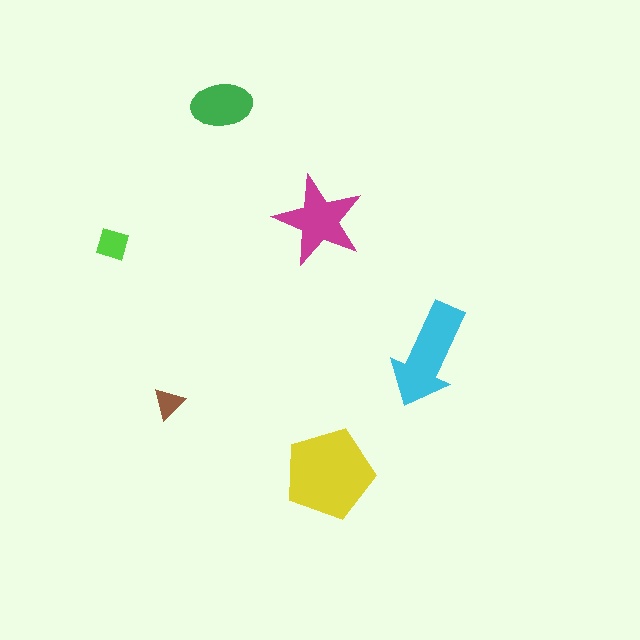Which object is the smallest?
The brown triangle.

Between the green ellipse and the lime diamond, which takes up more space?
The green ellipse.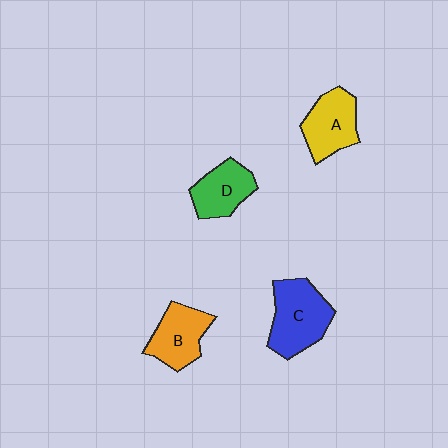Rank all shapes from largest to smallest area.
From largest to smallest: C (blue), A (yellow), B (orange), D (green).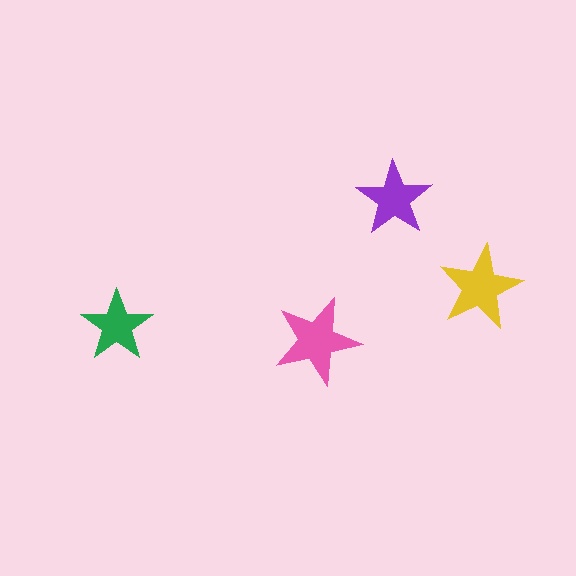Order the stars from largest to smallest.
the pink one, the yellow one, the purple one, the green one.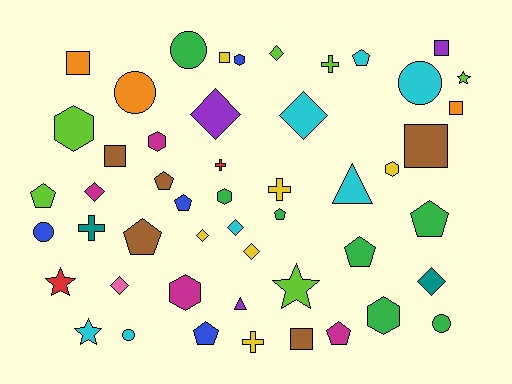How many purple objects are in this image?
There are 3 purple objects.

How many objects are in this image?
There are 50 objects.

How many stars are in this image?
There are 4 stars.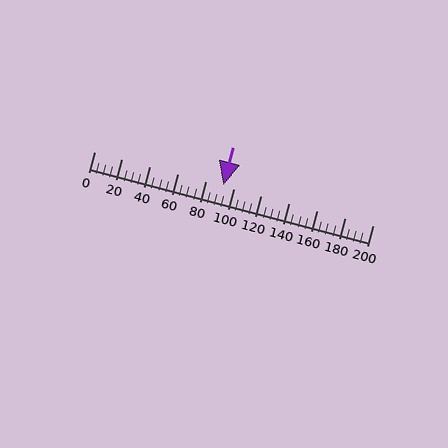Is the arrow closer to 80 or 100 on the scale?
The arrow is closer to 100.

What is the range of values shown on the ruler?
The ruler shows values from 0 to 200.